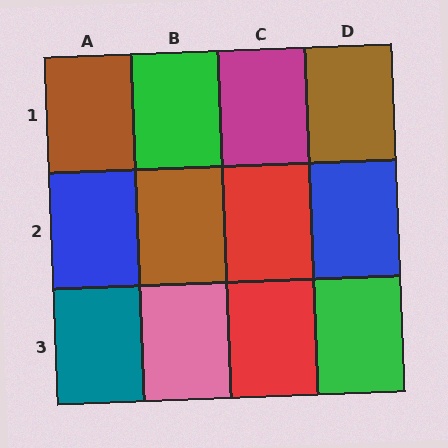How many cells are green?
2 cells are green.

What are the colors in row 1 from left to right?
Brown, green, magenta, brown.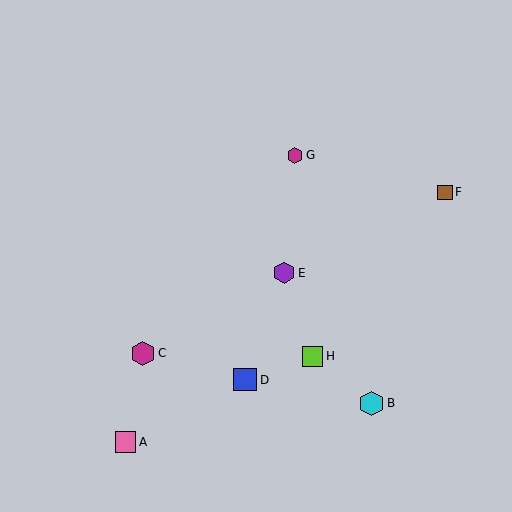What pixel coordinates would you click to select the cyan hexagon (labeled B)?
Click at (371, 403) to select the cyan hexagon B.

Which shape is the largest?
The cyan hexagon (labeled B) is the largest.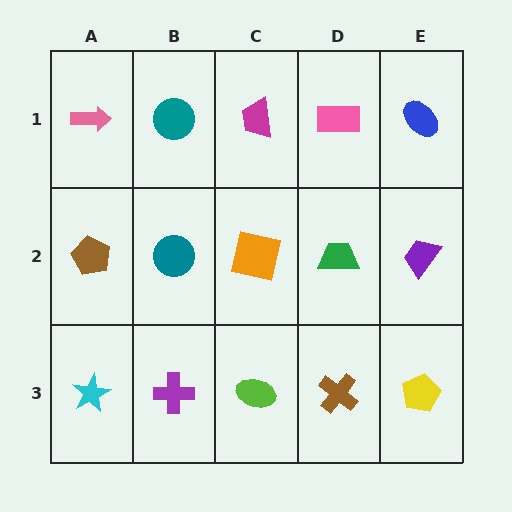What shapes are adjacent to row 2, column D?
A pink rectangle (row 1, column D), a brown cross (row 3, column D), an orange square (row 2, column C), a purple trapezoid (row 2, column E).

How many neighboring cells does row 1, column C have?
3.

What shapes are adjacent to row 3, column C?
An orange square (row 2, column C), a purple cross (row 3, column B), a brown cross (row 3, column D).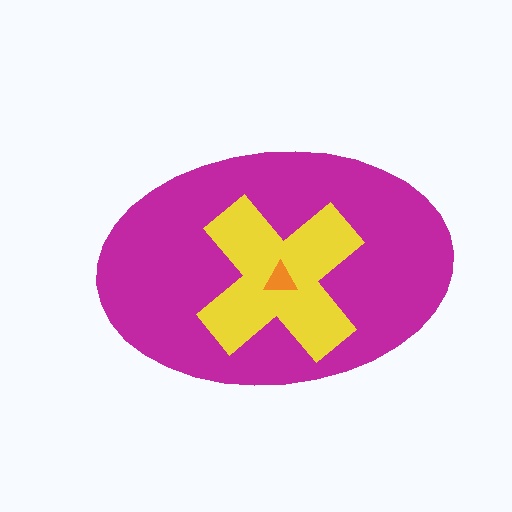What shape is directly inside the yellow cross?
The orange triangle.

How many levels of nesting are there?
3.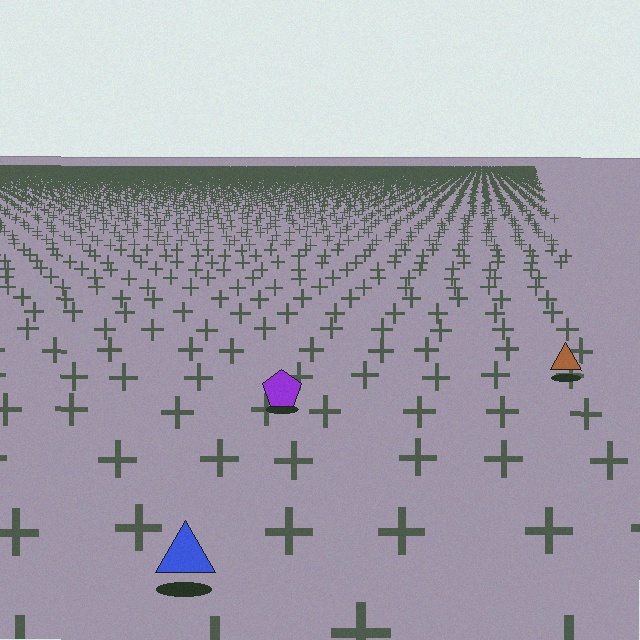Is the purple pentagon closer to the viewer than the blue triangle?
No. The blue triangle is closer — you can tell from the texture gradient: the ground texture is coarser near it.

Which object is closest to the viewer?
The blue triangle is closest. The texture marks near it are larger and more spread out.